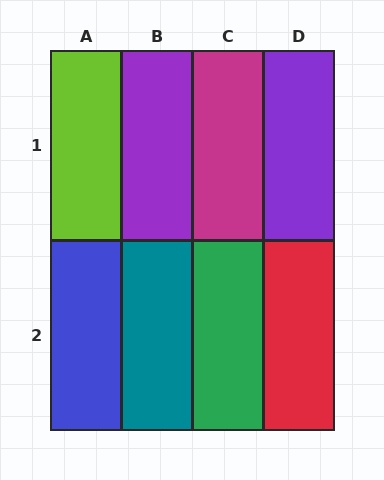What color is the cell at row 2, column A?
Blue.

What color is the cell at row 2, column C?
Green.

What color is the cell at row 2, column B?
Teal.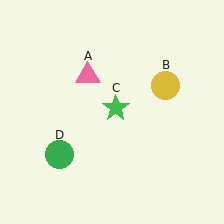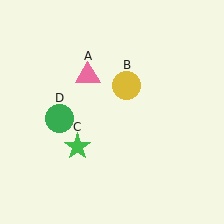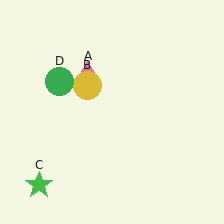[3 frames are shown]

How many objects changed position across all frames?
3 objects changed position: yellow circle (object B), green star (object C), green circle (object D).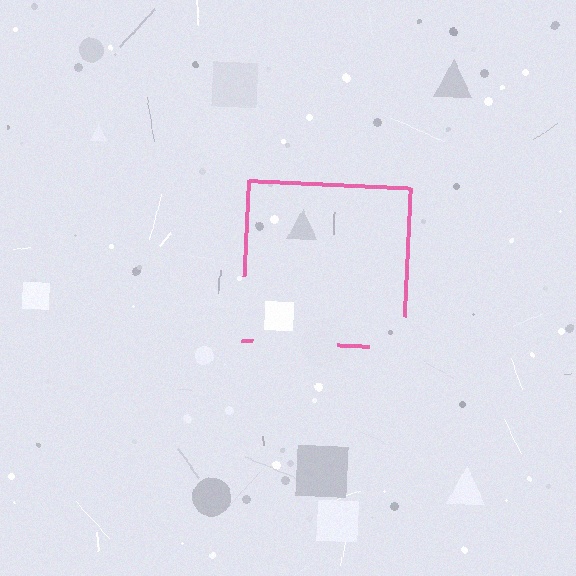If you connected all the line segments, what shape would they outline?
They would outline a square.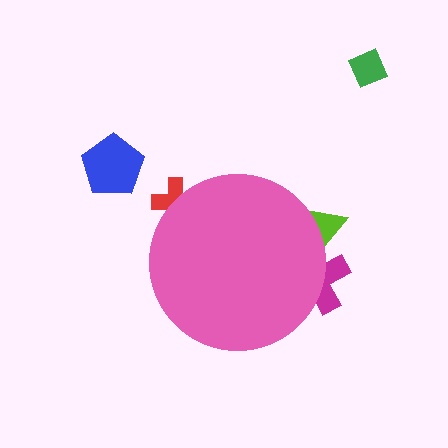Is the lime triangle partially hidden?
Yes, the lime triangle is partially hidden behind the pink circle.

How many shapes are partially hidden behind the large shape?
3 shapes are partially hidden.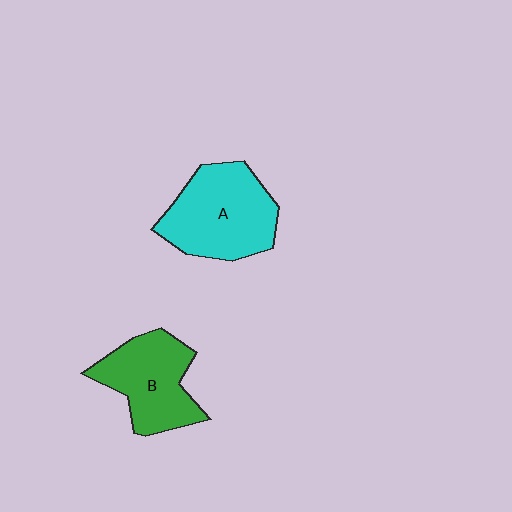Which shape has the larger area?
Shape A (cyan).